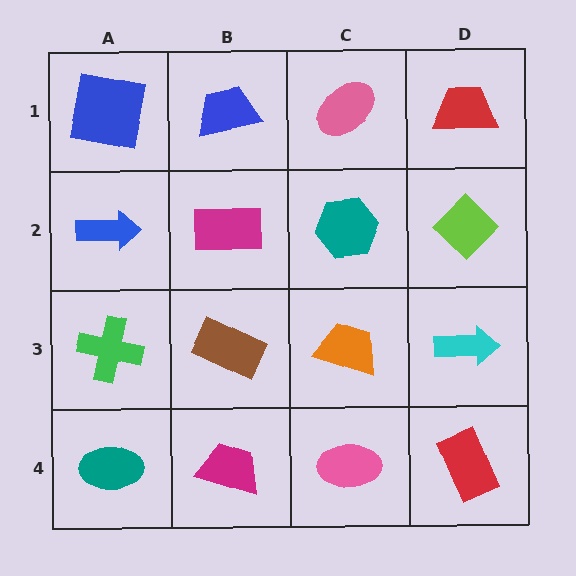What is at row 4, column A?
A teal ellipse.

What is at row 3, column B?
A brown rectangle.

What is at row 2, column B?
A magenta rectangle.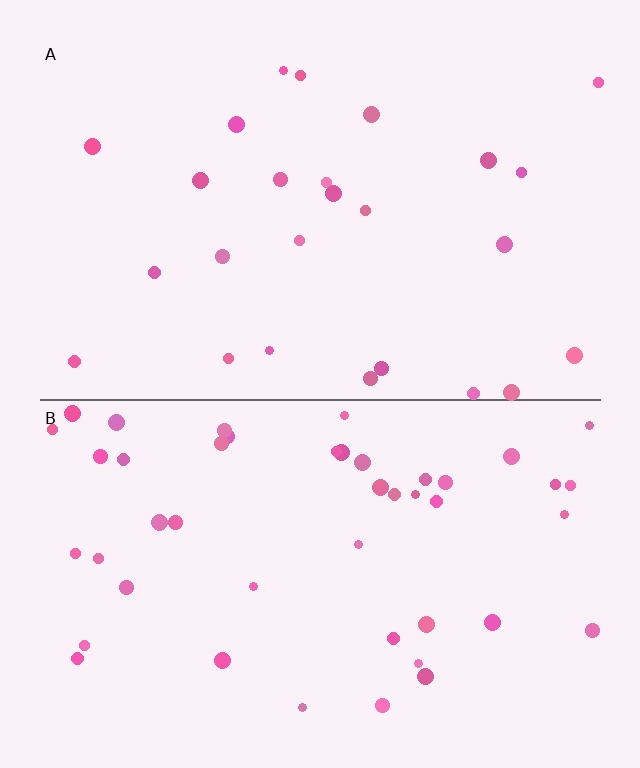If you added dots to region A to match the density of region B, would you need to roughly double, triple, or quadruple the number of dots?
Approximately double.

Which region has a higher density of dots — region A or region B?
B (the bottom).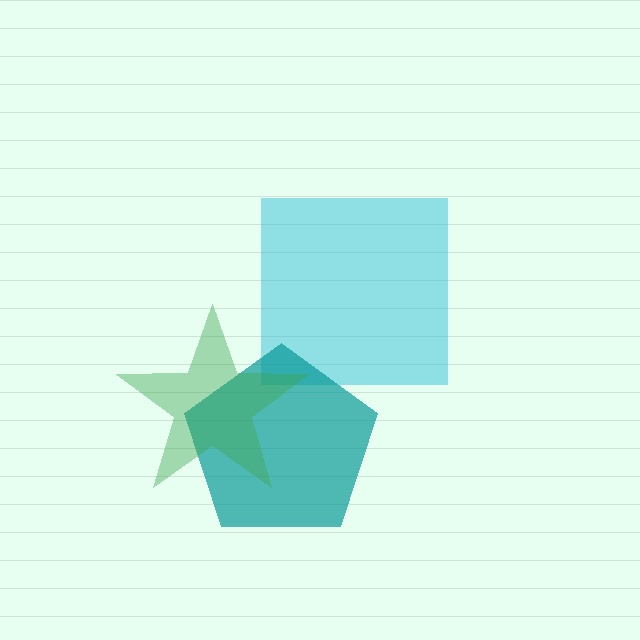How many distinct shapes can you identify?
There are 3 distinct shapes: a cyan square, a teal pentagon, a green star.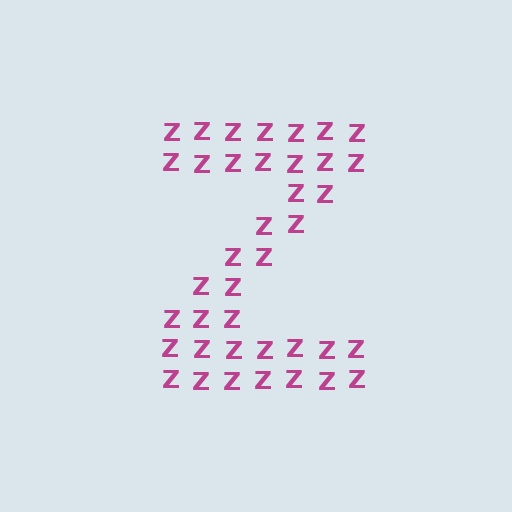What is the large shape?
The large shape is the letter Z.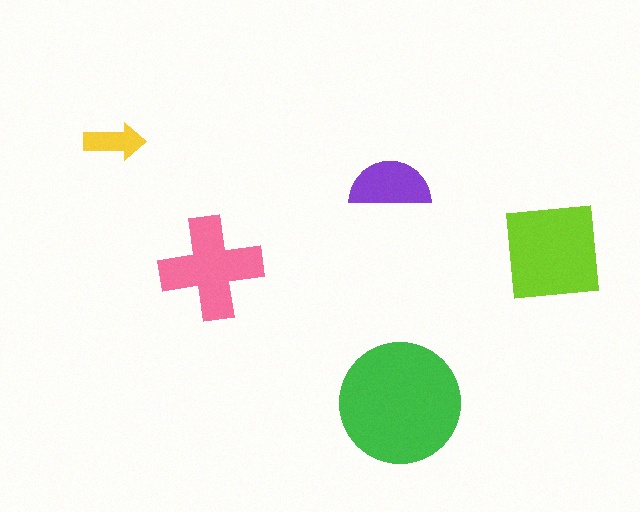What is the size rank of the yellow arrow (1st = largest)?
5th.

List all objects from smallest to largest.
The yellow arrow, the purple semicircle, the pink cross, the lime square, the green circle.